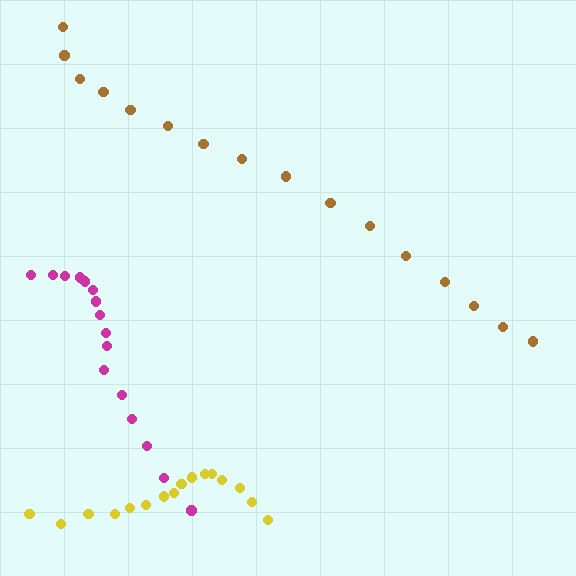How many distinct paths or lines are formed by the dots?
There are 3 distinct paths.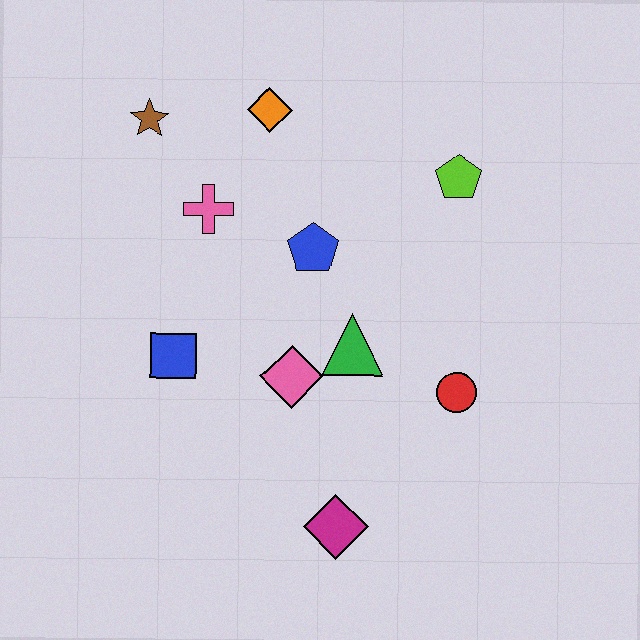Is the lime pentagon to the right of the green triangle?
Yes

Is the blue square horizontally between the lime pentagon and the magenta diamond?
No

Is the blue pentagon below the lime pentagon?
Yes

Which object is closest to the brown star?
The pink cross is closest to the brown star.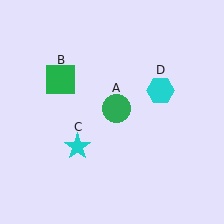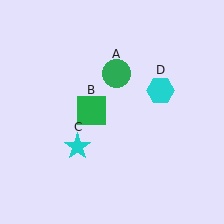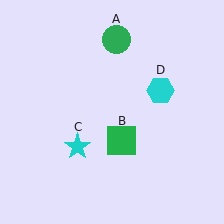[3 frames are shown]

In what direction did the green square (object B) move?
The green square (object B) moved down and to the right.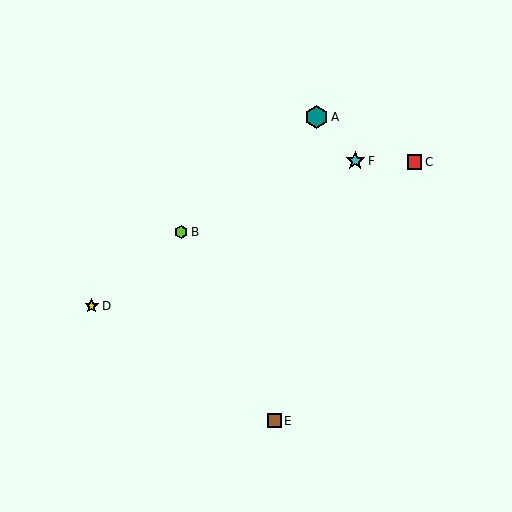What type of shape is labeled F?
Shape F is a cyan star.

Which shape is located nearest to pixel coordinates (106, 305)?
The yellow star (labeled D) at (92, 306) is nearest to that location.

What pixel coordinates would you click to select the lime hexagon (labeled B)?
Click at (181, 232) to select the lime hexagon B.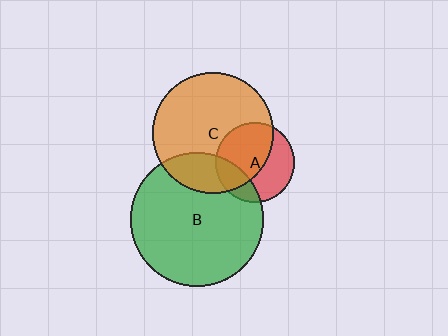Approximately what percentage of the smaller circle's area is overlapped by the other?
Approximately 25%.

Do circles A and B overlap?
Yes.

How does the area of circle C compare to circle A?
Approximately 2.3 times.